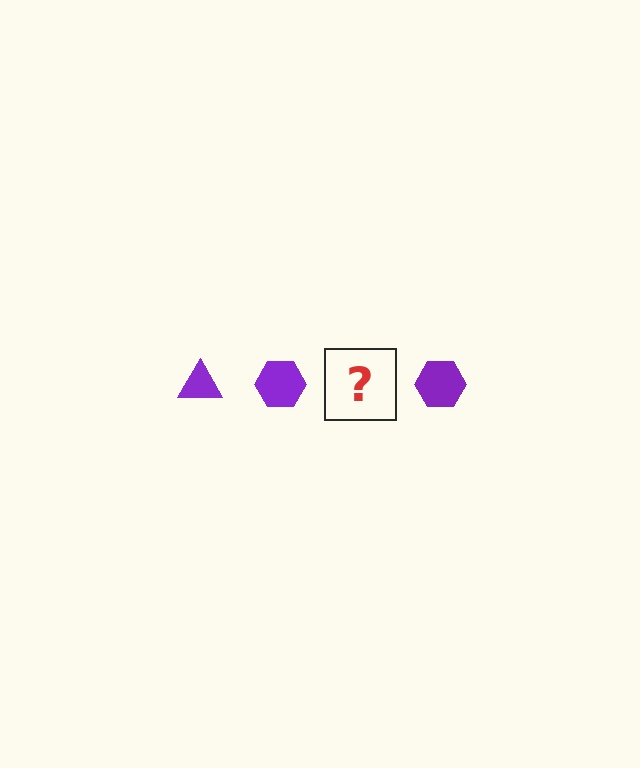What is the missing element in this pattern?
The missing element is a purple triangle.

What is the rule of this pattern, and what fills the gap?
The rule is that the pattern cycles through triangle, hexagon shapes in purple. The gap should be filled with a purple triangle.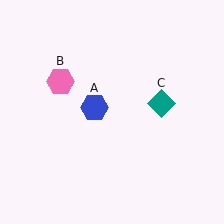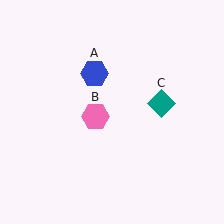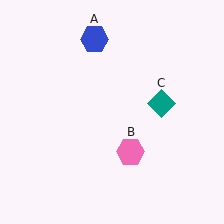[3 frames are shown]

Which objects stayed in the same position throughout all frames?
Teal diamond (object C) remained stationary.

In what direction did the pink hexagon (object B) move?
The pink hexagon (object B) moved down and to the right.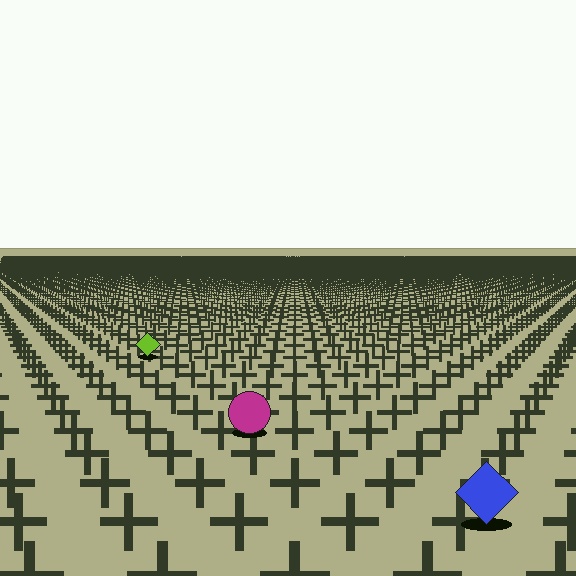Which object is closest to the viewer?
The blue diamond is closest. The texture marks near it are larger and more spread out.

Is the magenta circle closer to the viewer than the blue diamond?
No. The blue diamond is closer — you can tell from the texture gradient: the ground texture is coarser near it.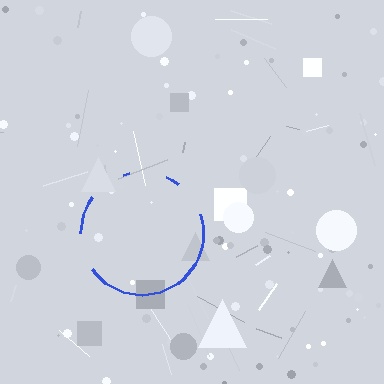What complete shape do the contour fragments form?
The contour fragments form a circle.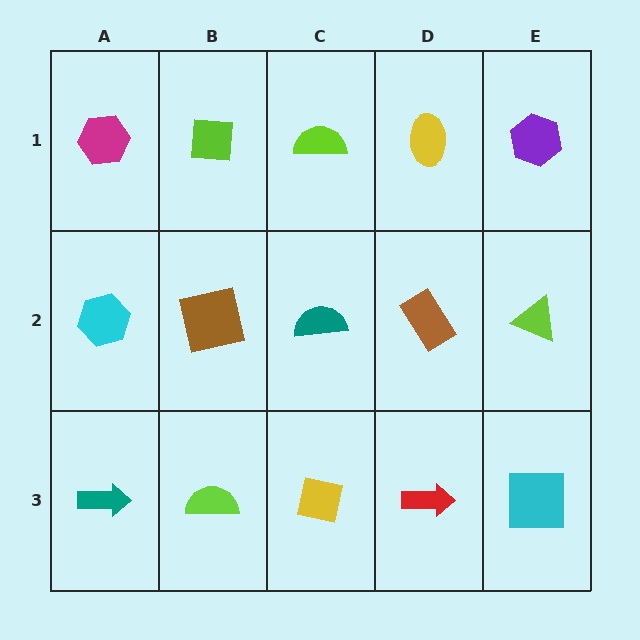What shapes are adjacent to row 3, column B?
A brown square (row 2, column B), a teal arrow (row 3, column A), a yellow square (row 3, column C).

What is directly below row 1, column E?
A lime triangle.